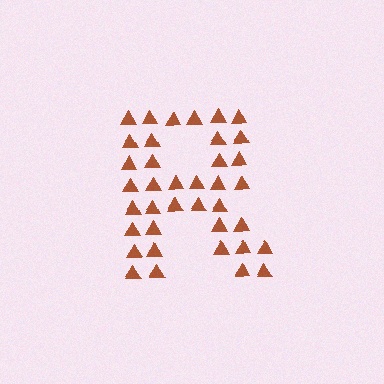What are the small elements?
The small elements are triangles.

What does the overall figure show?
The overall figure shows the letter R.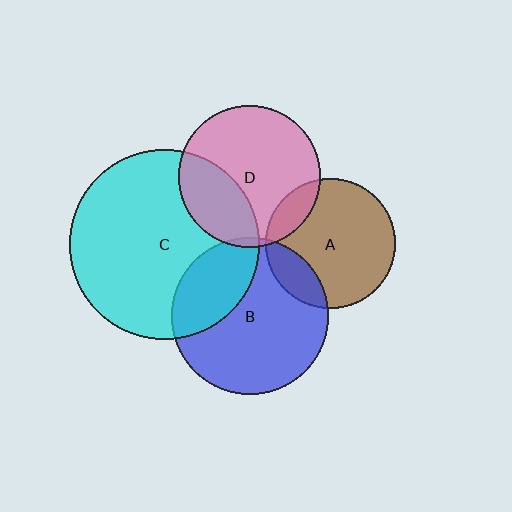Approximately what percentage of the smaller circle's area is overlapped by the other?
Approximately 5%.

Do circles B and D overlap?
Yes.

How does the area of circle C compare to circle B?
Approximately 1.5 times.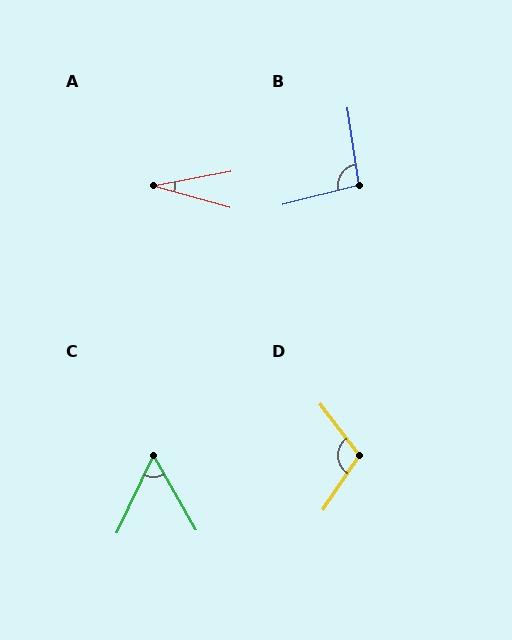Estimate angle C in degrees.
Approximately 55 degrees.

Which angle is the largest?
D, at approximately 109 degrees.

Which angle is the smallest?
A, at approximately 26 degrees.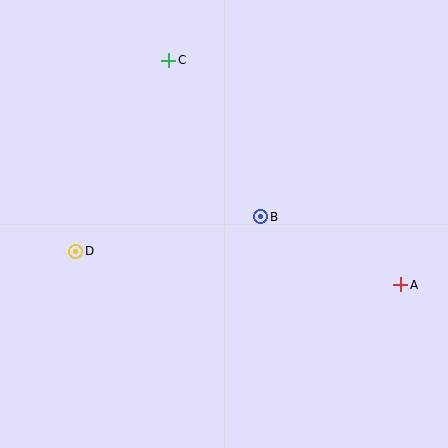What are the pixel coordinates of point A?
Point A is at (401, 285).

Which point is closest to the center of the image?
Point B at (261, 217) is closest to the center.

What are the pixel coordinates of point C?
Point C is at (169, 60).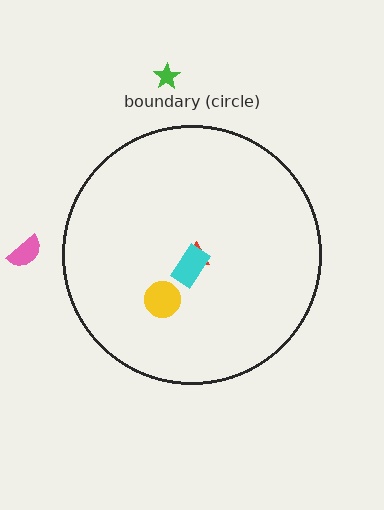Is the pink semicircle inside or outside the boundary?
Outside.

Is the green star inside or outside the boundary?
Outside.